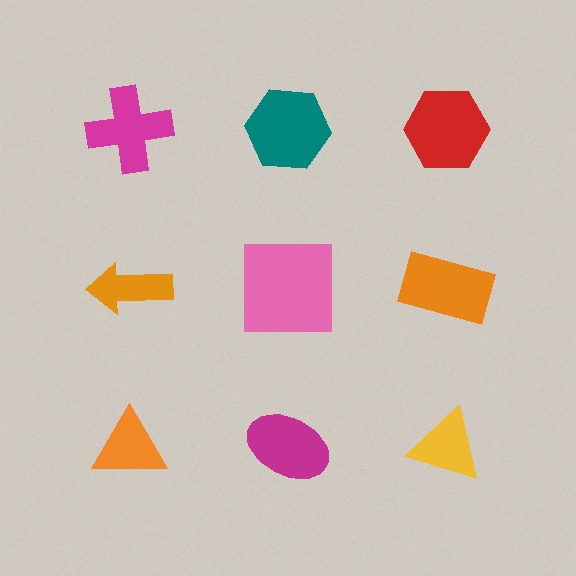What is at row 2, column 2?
A pink square.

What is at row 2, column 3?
An orange rectangle.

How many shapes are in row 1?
3 shapes.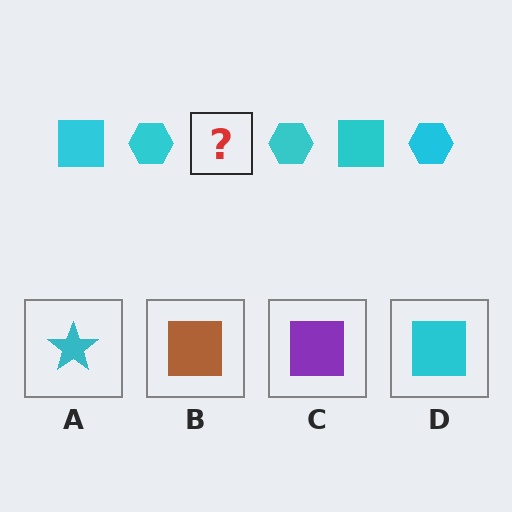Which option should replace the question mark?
Option D.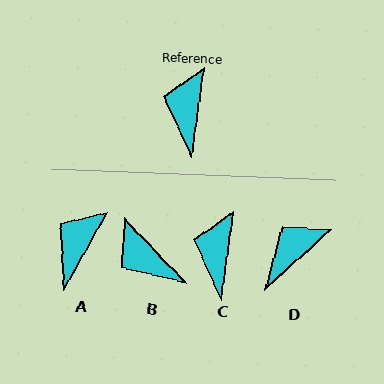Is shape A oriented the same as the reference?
No, it is off by about 22 degrees.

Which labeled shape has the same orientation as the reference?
C.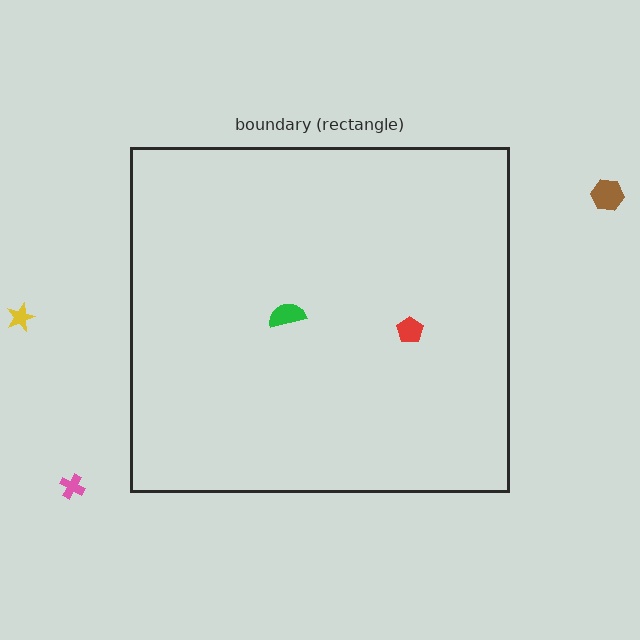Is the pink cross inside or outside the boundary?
Outside.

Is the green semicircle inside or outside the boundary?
Inside.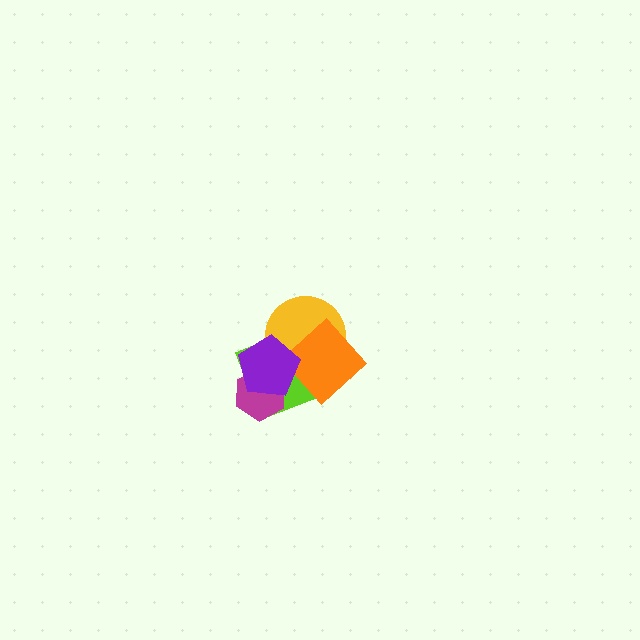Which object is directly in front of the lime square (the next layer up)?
The yellow circle is directly in front of the lime square.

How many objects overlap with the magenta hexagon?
2 objects overlap with the magenta hexagon.